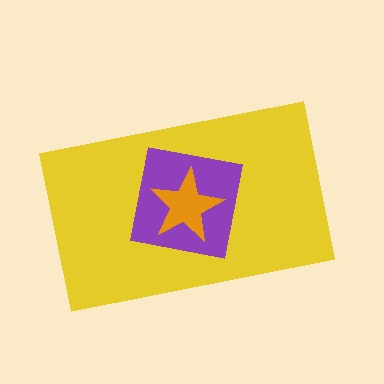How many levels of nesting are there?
3.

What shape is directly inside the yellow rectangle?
The purple square.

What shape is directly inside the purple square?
The orange star.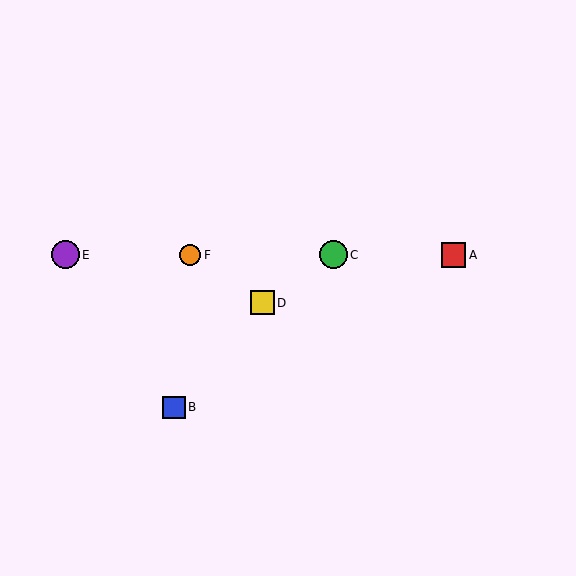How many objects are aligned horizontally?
4 objects (A, C, E, F) are aligned horizontally.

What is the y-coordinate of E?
Object E is at y≈255.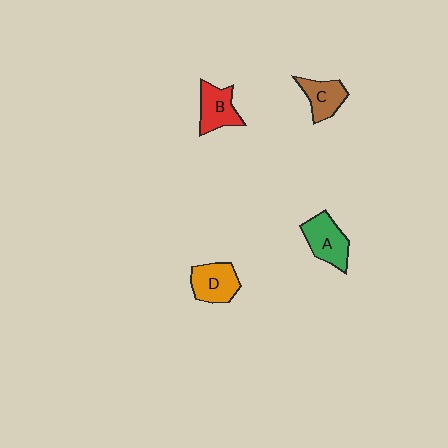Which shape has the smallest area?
Shape C (brown).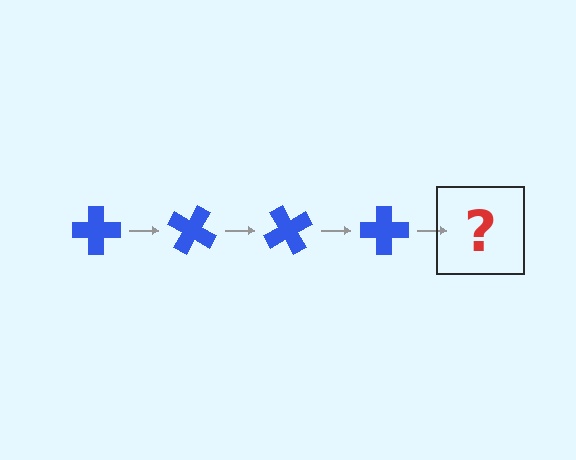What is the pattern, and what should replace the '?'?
The pattern is that the cross rotates 30 degrees each step. The '?' should be a blue cross rotated 120 degrees.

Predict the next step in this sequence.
The next step is a blue cross rotated 120 degrees.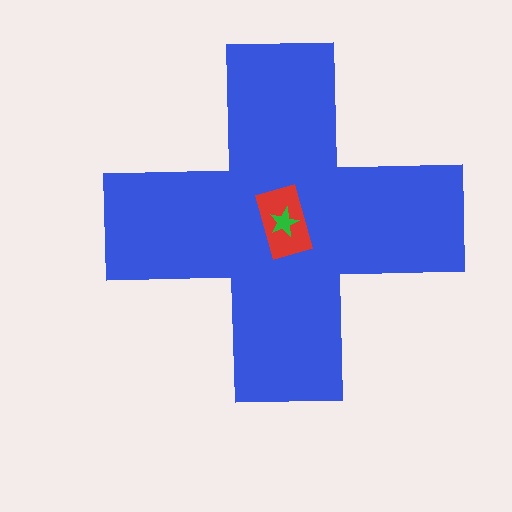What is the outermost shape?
The blue cross.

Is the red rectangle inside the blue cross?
Yes.